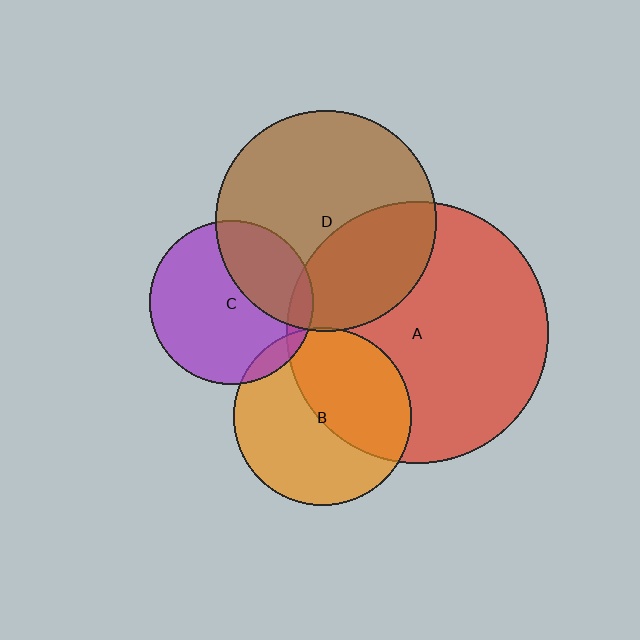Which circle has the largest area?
Circle A (red).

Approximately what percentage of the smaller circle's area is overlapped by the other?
Approximately 5%.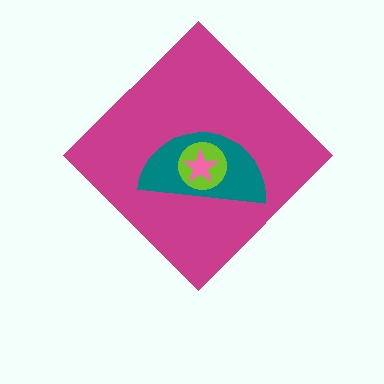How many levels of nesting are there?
4.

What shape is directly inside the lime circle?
The pink star.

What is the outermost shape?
The magenta diamond.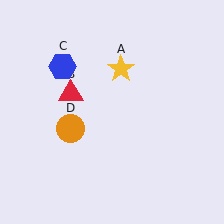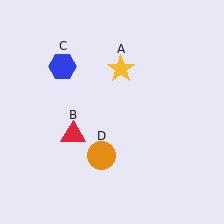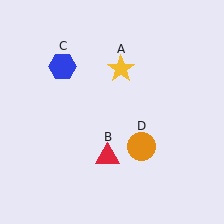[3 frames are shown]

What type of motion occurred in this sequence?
The red triangle (object B), orange circle (object D) rotated counterclockwise around the center of the scene.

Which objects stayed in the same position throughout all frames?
Yellow star (object A) and blue hexagon (object C) remained stationary.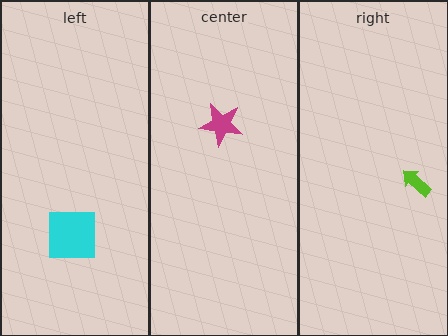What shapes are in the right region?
The lime arrow.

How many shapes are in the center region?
1.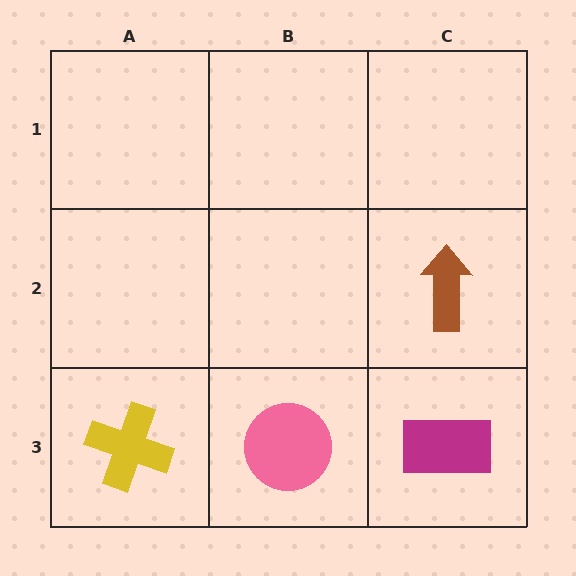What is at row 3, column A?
A yellow cross.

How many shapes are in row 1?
0 shapes.